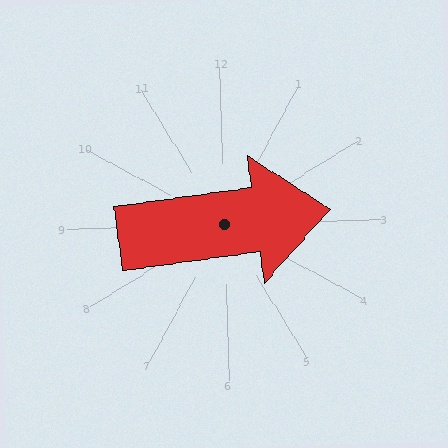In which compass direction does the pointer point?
East.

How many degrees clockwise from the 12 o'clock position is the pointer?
Approximately 84 degrees.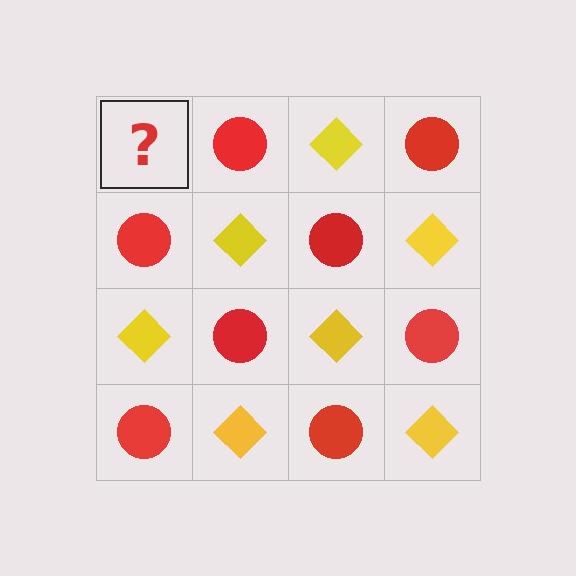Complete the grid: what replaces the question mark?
The question mark should be replaced with a yellow diamond.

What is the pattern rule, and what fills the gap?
The rule is that it alternates yellow diamond and red circle in a checkerboard pattern. The gap should be filled with a yellow diamond.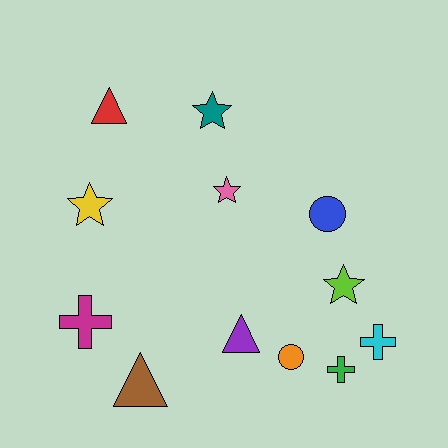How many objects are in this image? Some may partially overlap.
There are 12 objects.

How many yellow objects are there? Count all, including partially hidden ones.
There is 1 yellow object.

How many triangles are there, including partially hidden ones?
There are 3 triangles.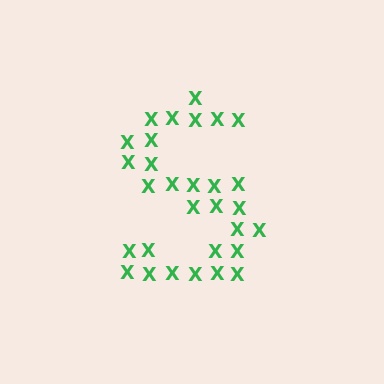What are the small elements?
The small elements are letter X's.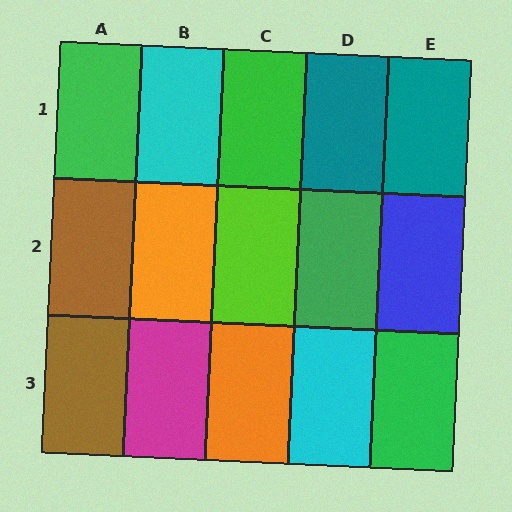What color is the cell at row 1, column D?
Teal.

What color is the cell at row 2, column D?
Green.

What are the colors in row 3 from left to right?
Brown, magenta, orange, cyan, green.